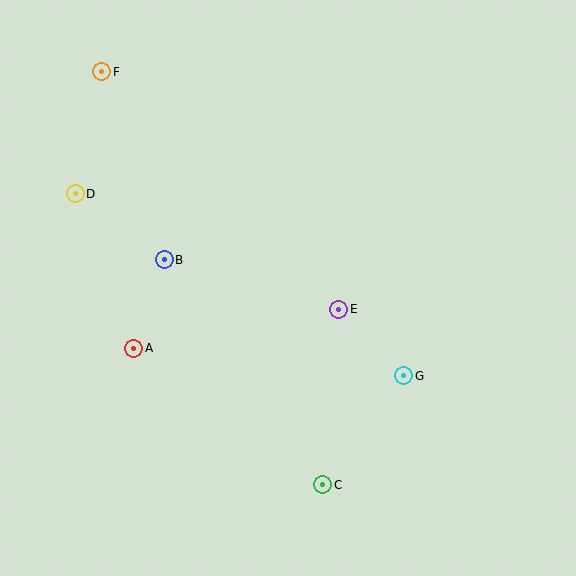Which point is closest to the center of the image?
Point E at (339, 309) is closest to the center.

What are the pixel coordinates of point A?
Point A is at (134, 348).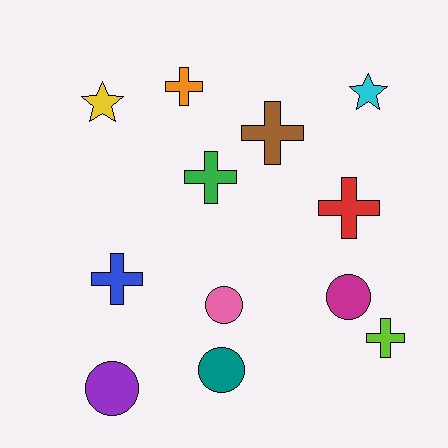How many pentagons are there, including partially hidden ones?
There are no pentagons.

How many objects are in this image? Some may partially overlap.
There are 12 objects.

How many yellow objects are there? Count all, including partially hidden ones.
There is 1 yellow object.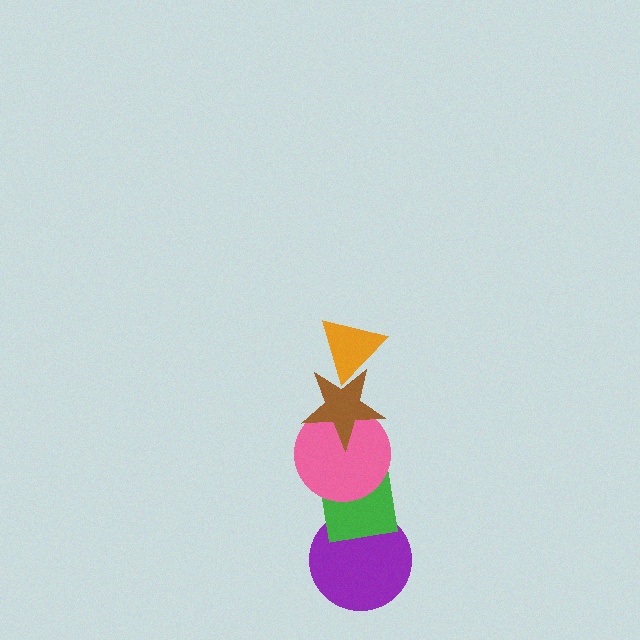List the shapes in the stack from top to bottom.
From top to bottom: the orange triangle, the brown star, the pink circle, the green square, the purple circle.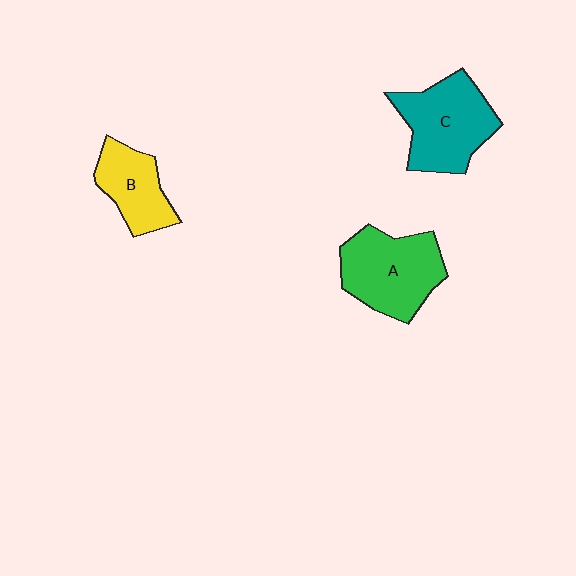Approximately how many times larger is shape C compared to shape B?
Approximately 1.5 times.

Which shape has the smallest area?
Shape B (yellow).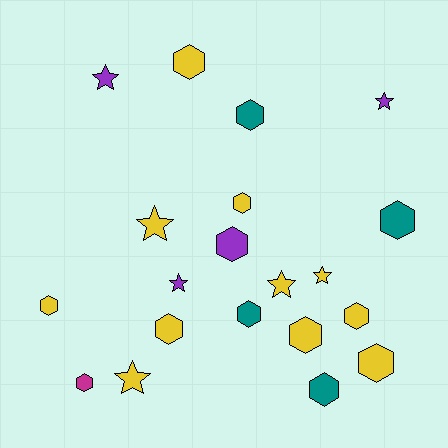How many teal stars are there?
There are no teal stars.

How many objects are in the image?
There are 20 objects.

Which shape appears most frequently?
Hexagon, with 13 objects.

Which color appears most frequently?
Yellow, with 11 objects.